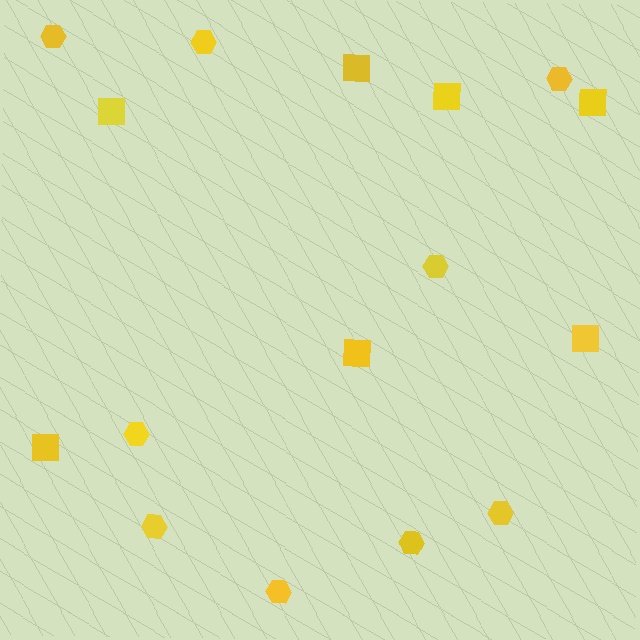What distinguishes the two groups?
There are 2 groups: one group of squares (7) and one group of hexagons (9).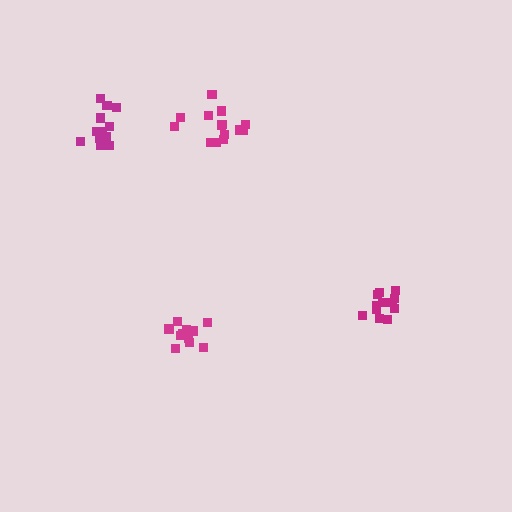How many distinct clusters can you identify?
There are 4 distinct clusters.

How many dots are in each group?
Group 1: 13 dots, Group 2: 15 dots, Group 3: 11 dots, Group 4: 13 dots (52 total).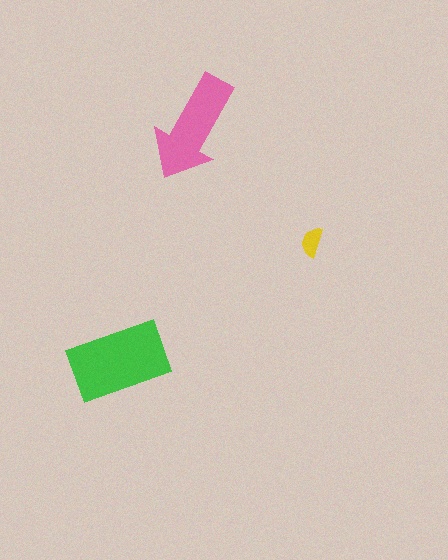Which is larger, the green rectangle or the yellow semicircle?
The green rectangle.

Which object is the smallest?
The yellow semicircle.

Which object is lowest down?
The green rectangle is bottommost.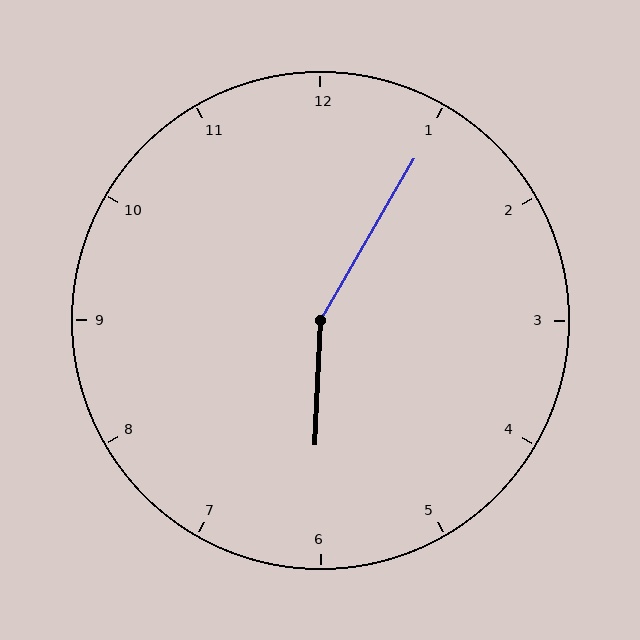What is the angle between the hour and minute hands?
Approximately 152 degrees.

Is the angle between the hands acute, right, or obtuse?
It is obtuse.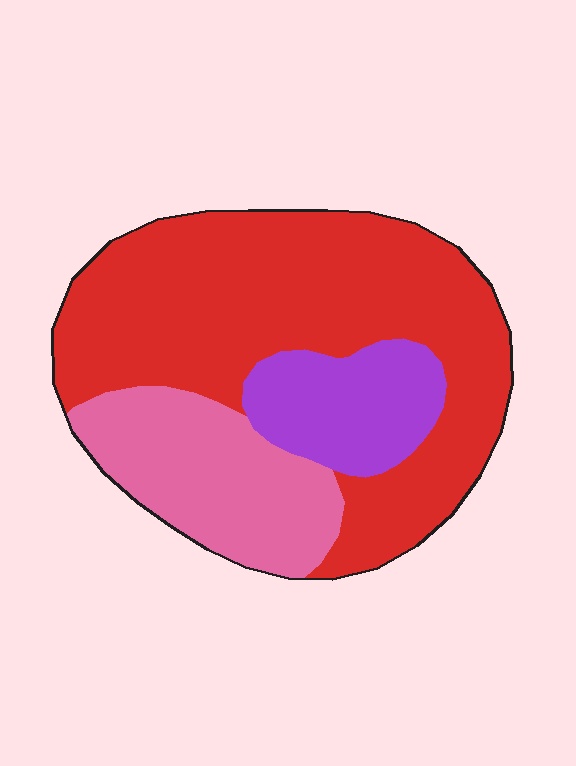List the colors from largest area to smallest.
From largest to smallest: red, pink, purple.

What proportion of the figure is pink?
Pink takes up about one quarter (1/4) of the figure.